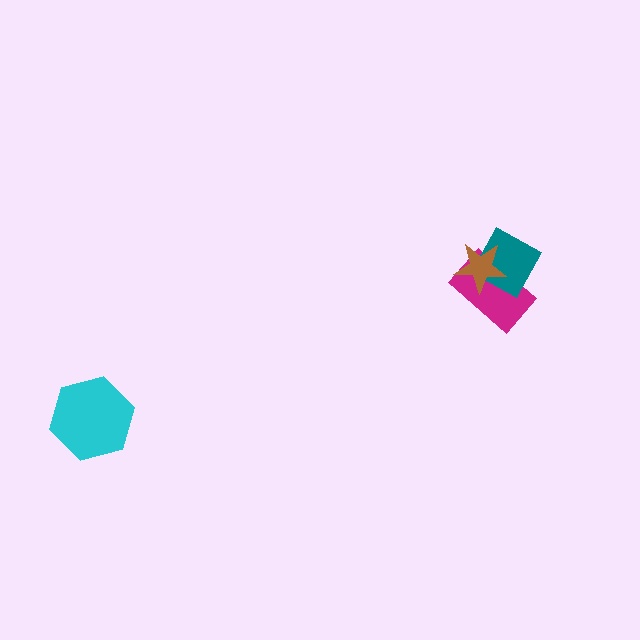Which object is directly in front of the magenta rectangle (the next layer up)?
The teal diamond is directly in front of the magenta rectangle.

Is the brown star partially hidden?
No, no other shape covers it.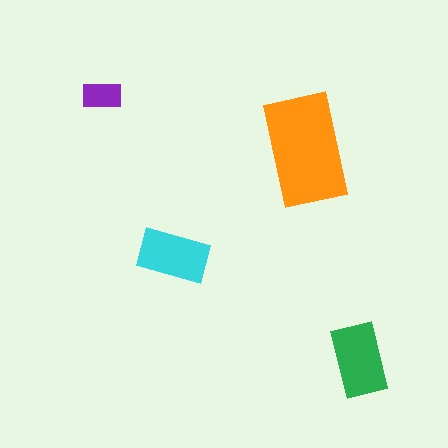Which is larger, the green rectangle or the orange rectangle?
The orange one.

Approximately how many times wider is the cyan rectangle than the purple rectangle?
About 2 times wider.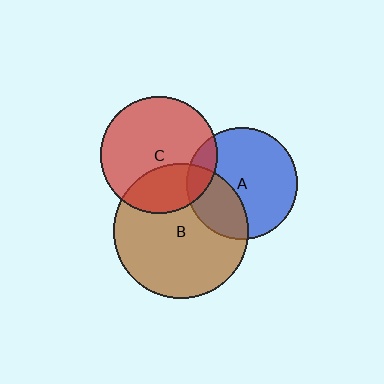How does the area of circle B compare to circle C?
Approximately 1.3 times.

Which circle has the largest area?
Circle B (brown).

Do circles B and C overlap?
Yes.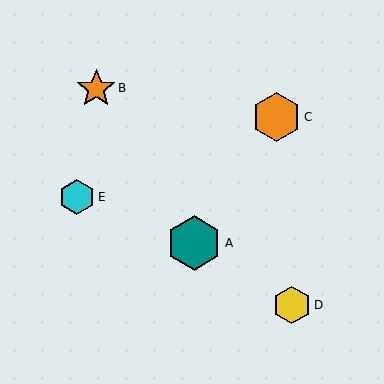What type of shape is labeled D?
Shape D is a yellow hexagon.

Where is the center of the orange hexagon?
The center of the orange hexagon is at (277, 117).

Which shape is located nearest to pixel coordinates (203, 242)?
The teal hexagon (labeled A) at (194, 243) is nearest to that location.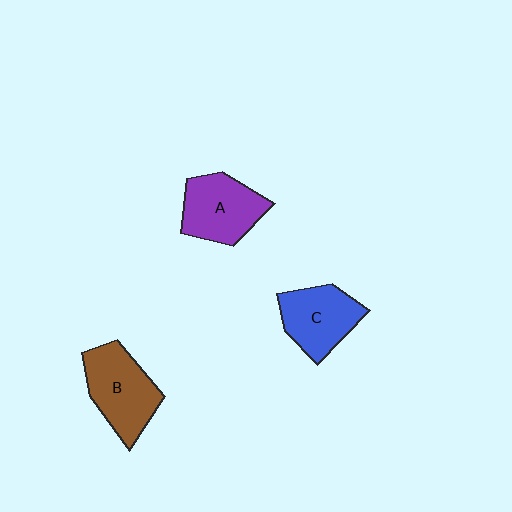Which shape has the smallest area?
Shape C (blue).